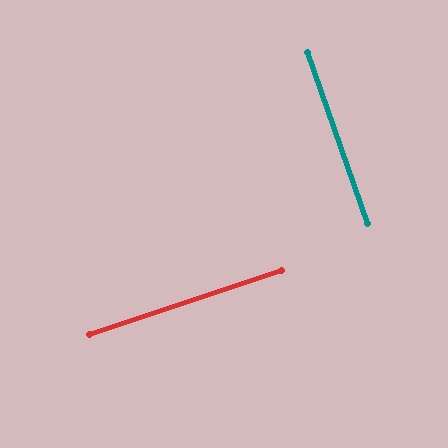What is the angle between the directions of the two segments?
Approximately 89 degrees.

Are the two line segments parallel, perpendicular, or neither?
Perpendicular — they meet at approximately 89°.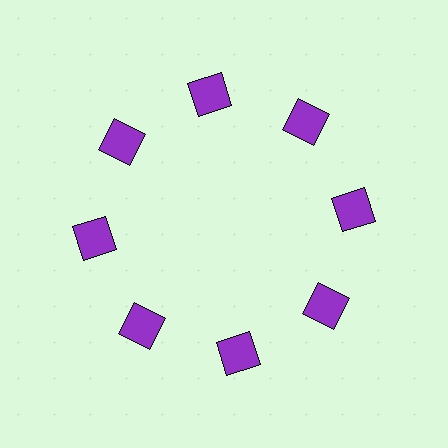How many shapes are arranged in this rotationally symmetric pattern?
There are 8 shapes, arranged in 8 groups of 1.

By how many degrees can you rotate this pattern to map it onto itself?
The pattern maps onto itself every 45 degrees of rotation.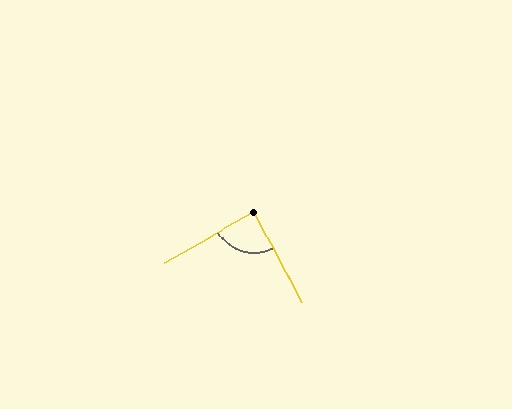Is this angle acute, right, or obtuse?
It is approximately a right angle.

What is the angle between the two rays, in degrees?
Approximately 89 degrees.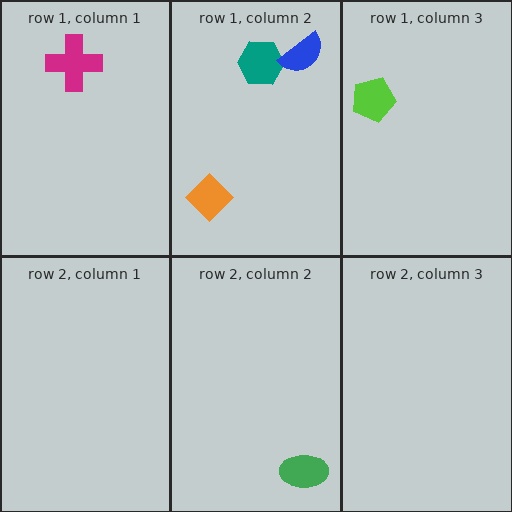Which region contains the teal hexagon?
The row 1, column 2 region.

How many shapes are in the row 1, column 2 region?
3.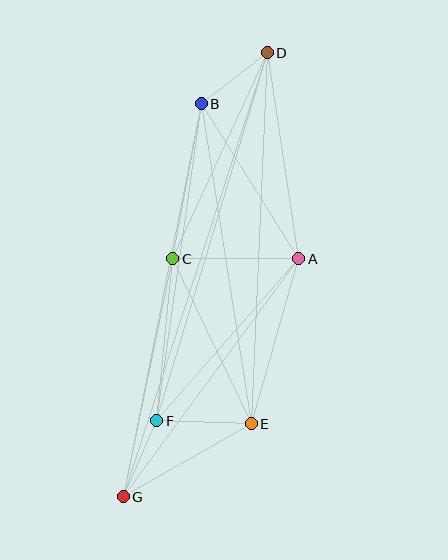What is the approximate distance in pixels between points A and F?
The distance between A and F is approximately 216 pixels.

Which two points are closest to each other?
Points F and G are closest to each other.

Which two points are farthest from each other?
Points D and G are farthest from each other.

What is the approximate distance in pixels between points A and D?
The distance between A and D is approximately 208 pixels.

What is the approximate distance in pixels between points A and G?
The distance between A and G is approximately 296 pixels.